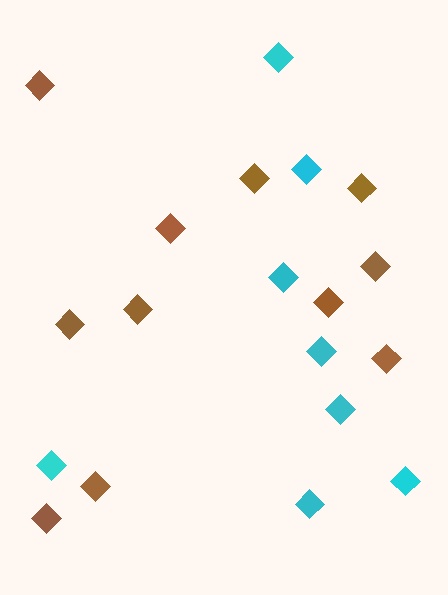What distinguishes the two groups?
There are 2 groups: one group of cyan diamonds (8) and one group of brown diamonds (11).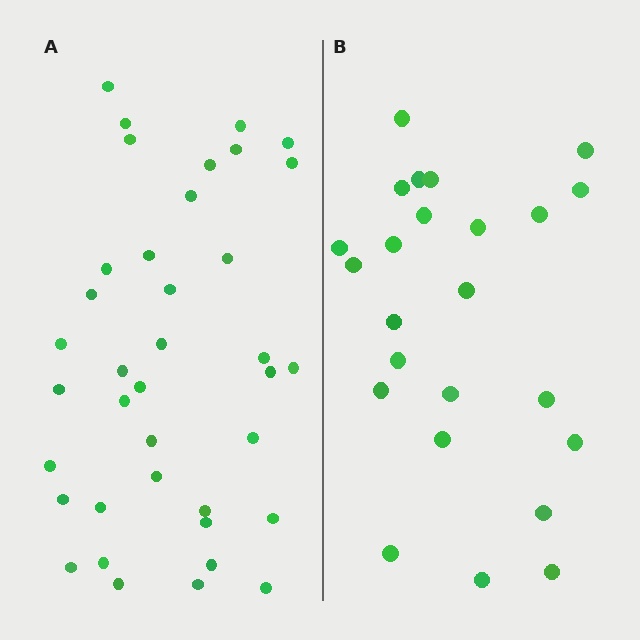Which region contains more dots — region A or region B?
Region A (the left region) has more dots.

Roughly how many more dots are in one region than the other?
Region A has approximately 15 more dots than region B.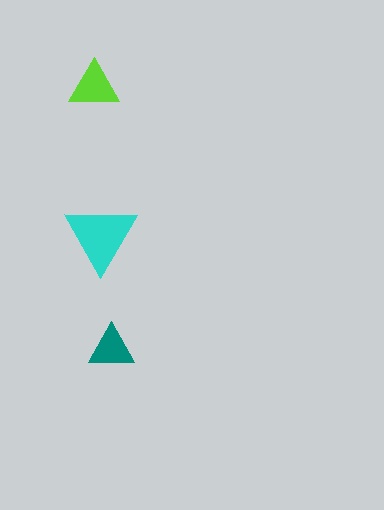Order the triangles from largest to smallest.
the cyan one, the lime one, the teal one.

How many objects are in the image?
There are 3 objects in the image.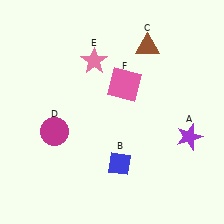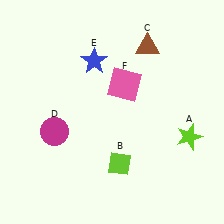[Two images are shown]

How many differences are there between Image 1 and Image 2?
There are 3 differences between the two images.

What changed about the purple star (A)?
In Image 1, A is purple. In Image 2, it changed to lime.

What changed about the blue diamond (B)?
In Image 1, B is blue. In Image 2, it changed to lime.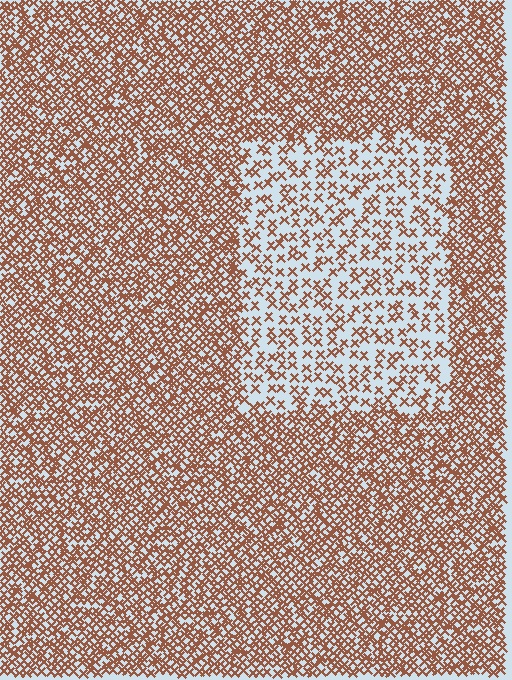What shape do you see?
I see a rectangle.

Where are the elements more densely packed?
The elements are more densely packed outside the rectangle boundary.